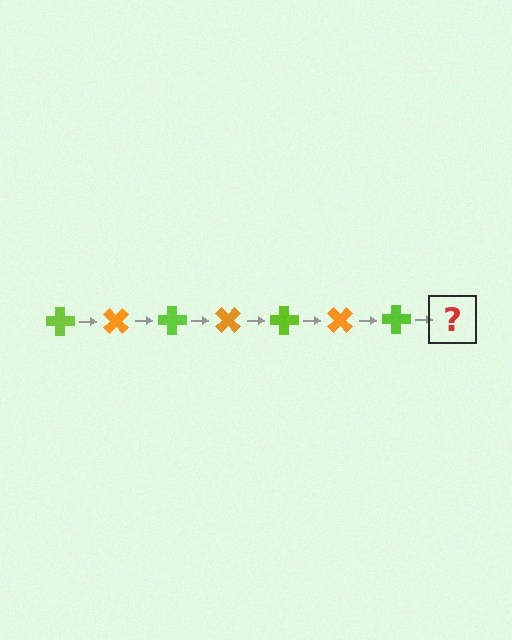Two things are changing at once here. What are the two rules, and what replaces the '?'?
The two rules are that it rotates 45 degrees each step and the color cycles through lime and orange. The '?' should be an orange cross, rotated 315 degrees from the start.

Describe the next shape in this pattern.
It should be an orange cross, rotated 315 degrees from the start.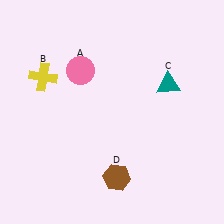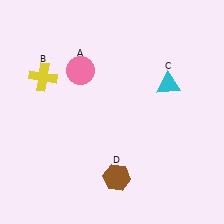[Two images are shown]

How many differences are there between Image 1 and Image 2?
There is 1 difference between the two images.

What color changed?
The triangle (C) changed from teal in Image 1 to cyan in Image 2.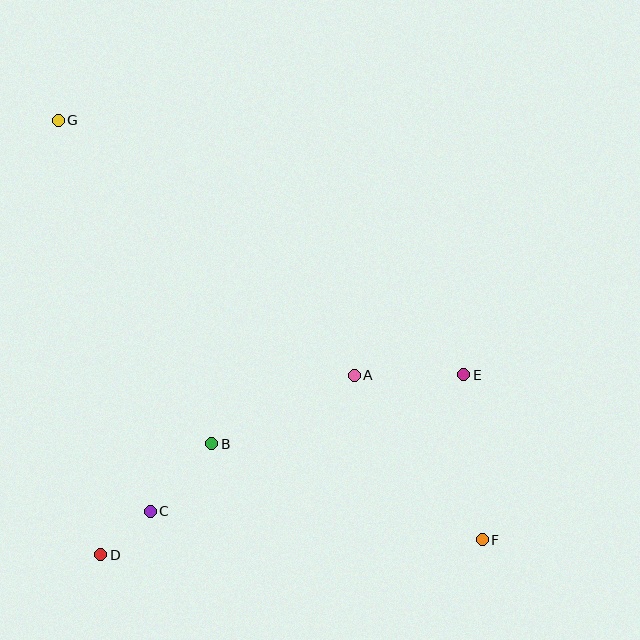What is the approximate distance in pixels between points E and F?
The distance between E and F is approximately 166 pixels.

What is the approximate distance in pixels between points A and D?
The distance between A and D is approximately 311 pixels.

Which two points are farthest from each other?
Points F and G are farthest from each other.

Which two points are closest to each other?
Points C and D are closest to each other.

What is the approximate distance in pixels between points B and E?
The distance between B and E is approximately 261 pixels.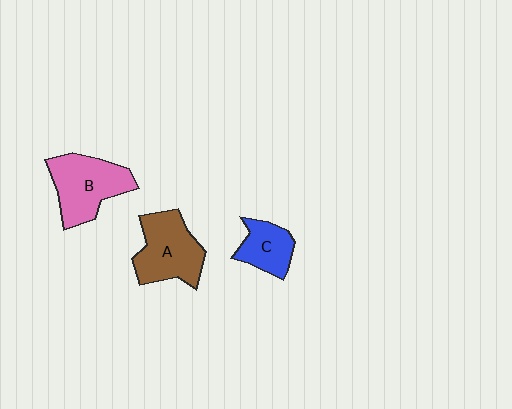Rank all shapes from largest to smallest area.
From largest to smallest: B (pink), A (brown), C (blue).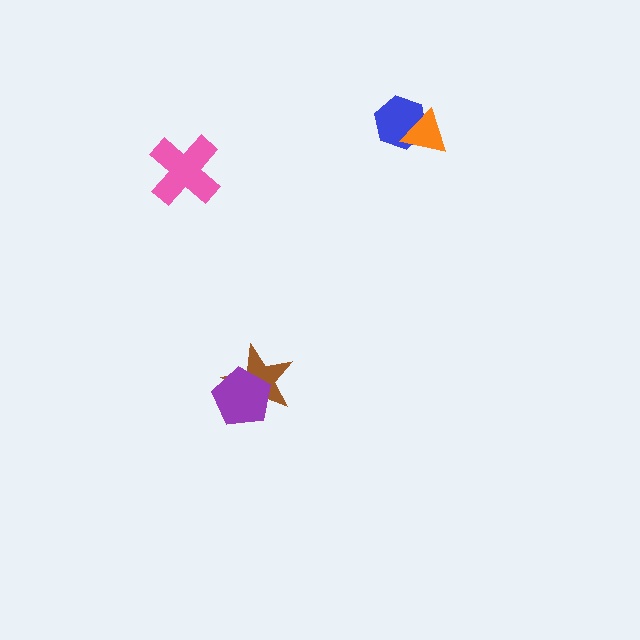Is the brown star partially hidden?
Yes, it is partially covered by another shape.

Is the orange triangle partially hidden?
No, no other shape covers it.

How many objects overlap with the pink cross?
0 objects overlap with the pink cross.